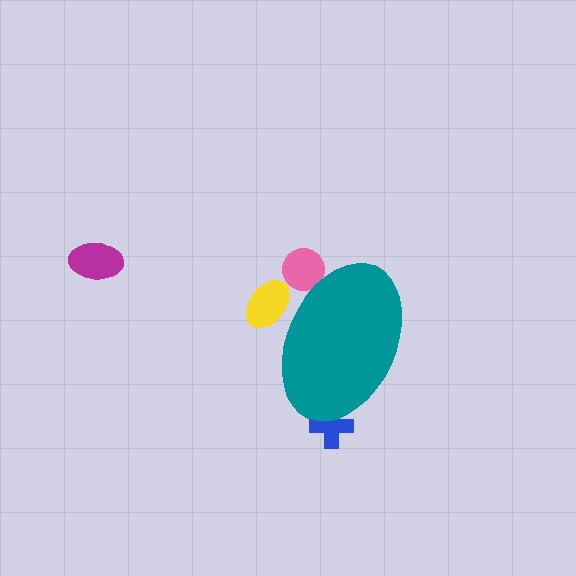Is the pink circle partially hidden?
Yes, the pink circle is partially hidden behind the teal ellipse.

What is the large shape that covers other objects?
A teal ellipse.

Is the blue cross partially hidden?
Yes, the blue cross is partially hidden behind the teal ellipse.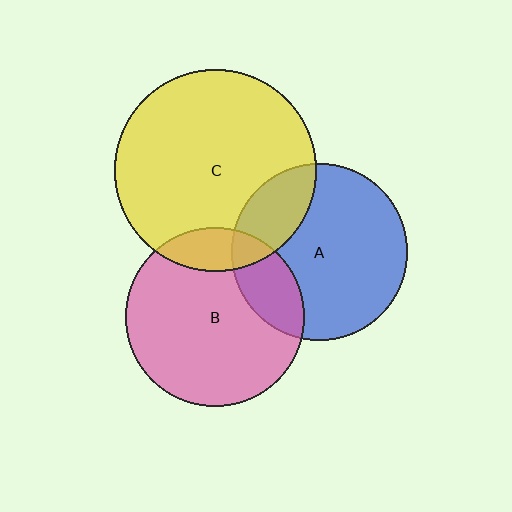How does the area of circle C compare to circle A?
Approximately 1.3 times.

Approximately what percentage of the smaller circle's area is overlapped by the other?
Approximately 15%.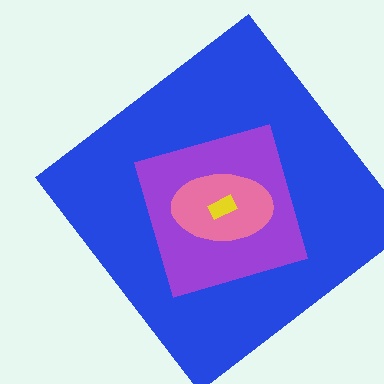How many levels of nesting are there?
4.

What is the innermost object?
The yellow rectangle.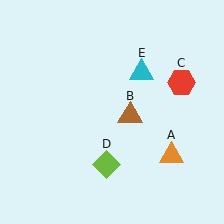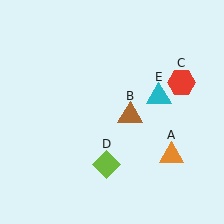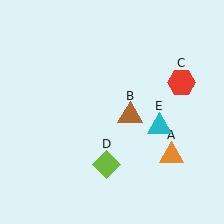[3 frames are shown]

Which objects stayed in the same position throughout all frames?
Orange triangle (object A) and brown triangle (object B) and red hexagon (object C) and lime diamond (object D) remained stationary.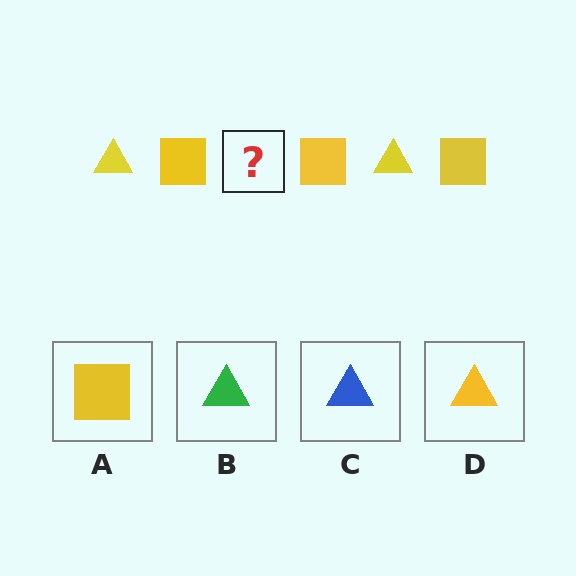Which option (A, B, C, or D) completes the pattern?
D.